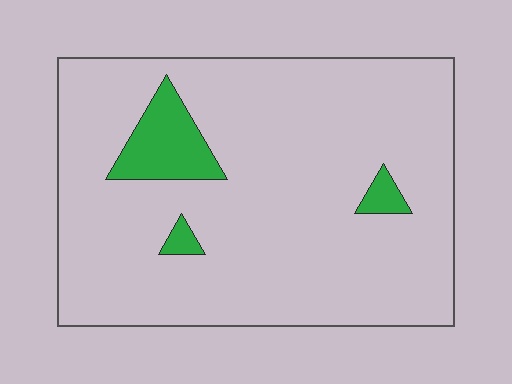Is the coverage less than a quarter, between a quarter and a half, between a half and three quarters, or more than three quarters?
Less than a quarter.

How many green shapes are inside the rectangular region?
3.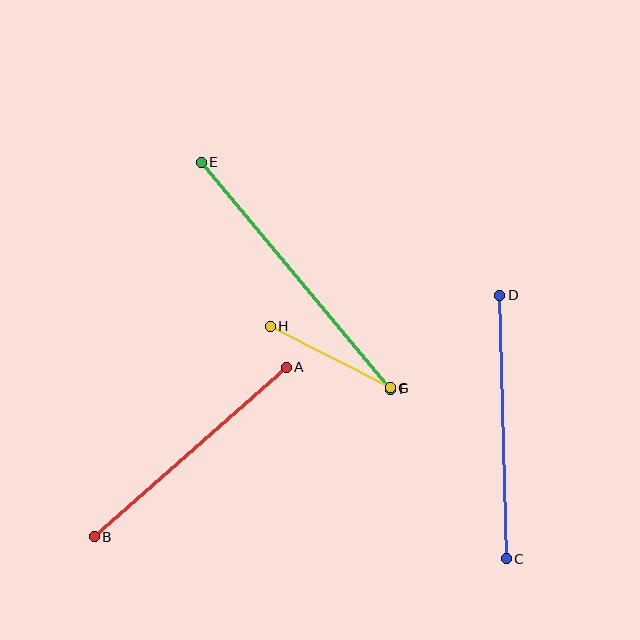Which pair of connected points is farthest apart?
Points E and F are farthest apart.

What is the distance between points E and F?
The distance is approximately 296 pixels.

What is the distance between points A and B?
The distance is approximately 256 pixels.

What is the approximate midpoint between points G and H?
The midpoint is at approximately (330, 357) pixels.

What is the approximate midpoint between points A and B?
The midpoint is at approximately (190, 452) pixels.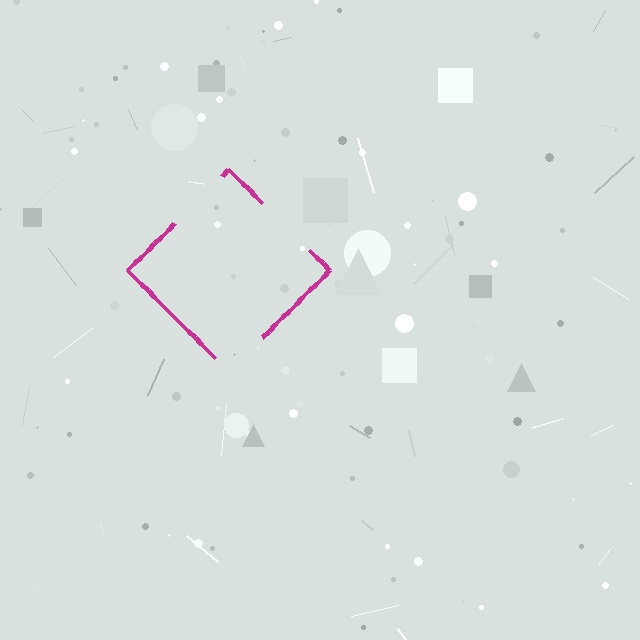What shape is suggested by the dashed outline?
The dashed outline suggests a diamond.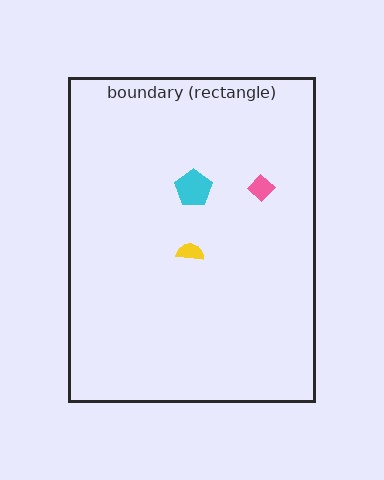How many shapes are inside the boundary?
3 inside, 0 outside.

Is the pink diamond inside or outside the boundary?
Inside.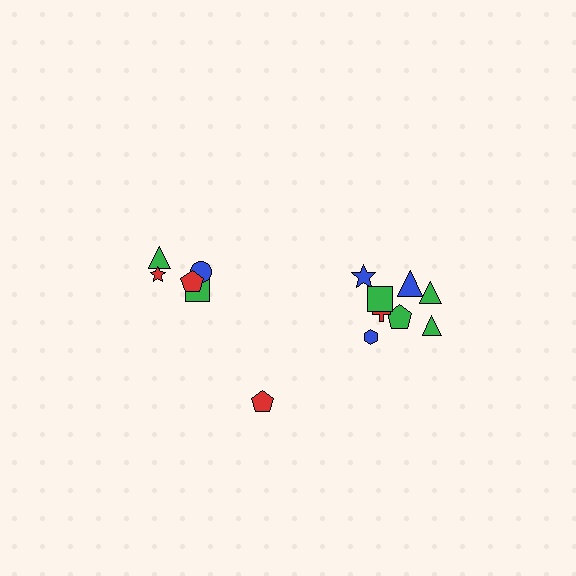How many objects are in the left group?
There are 6 objects.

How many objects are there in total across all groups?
There are 14 objects.